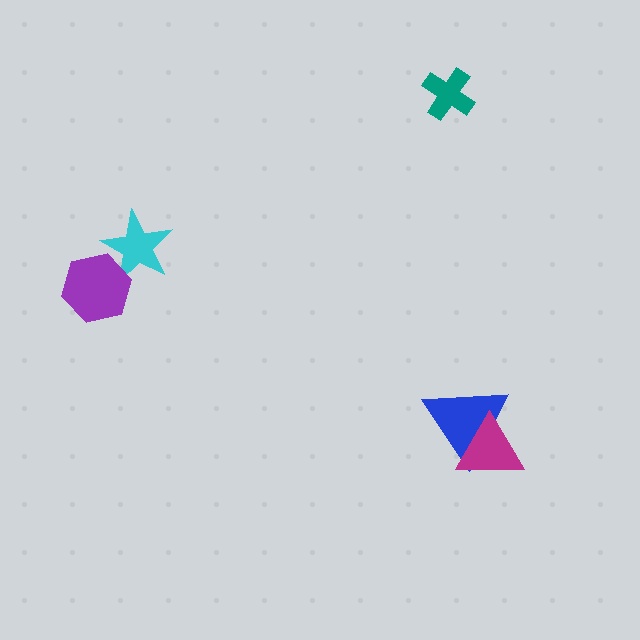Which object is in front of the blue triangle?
The magenta triangle is in front of the blue triangle.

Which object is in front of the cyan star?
The purple hexagon is in front of the cyan star.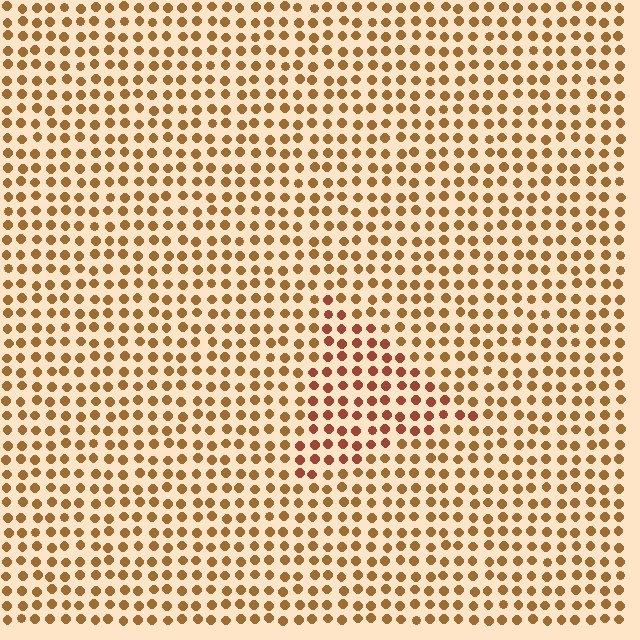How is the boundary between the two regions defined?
The boundary is defined purely by a slight shift in hue (about 23 degrees). Spacing, size, and orientation are identical on both sides.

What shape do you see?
I see a triangle.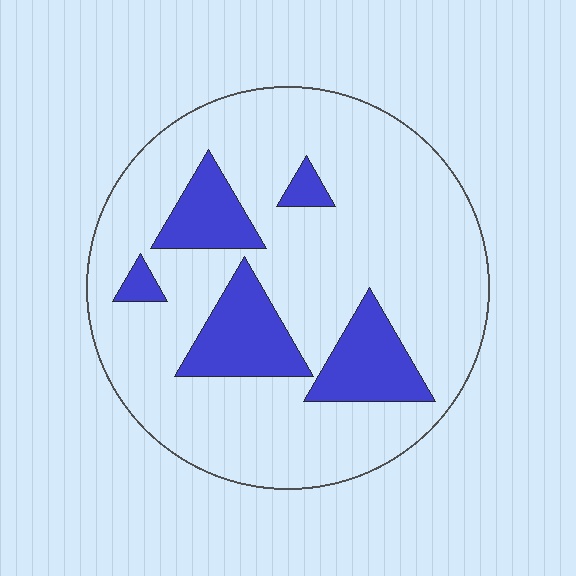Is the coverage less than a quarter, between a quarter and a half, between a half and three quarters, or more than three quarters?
Less than a quarter.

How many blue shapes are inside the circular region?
5.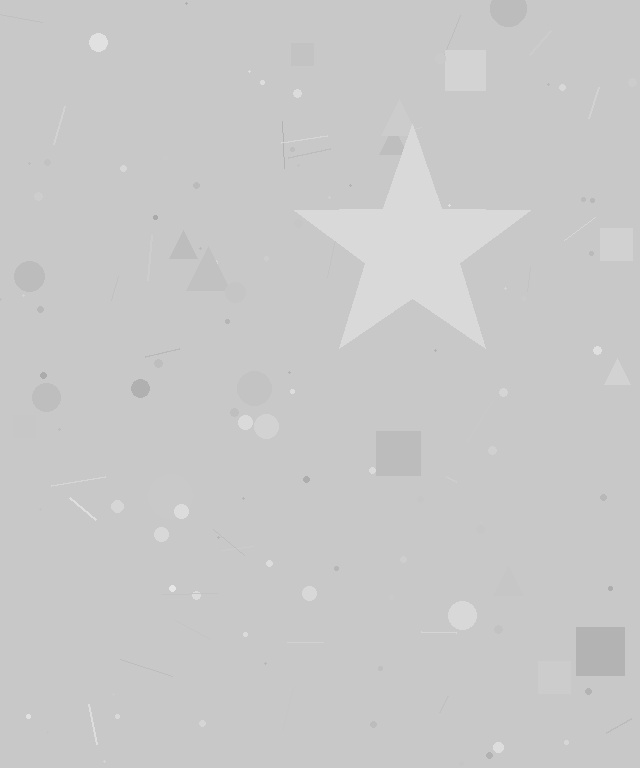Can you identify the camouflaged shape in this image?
The camouflaged shape is a star.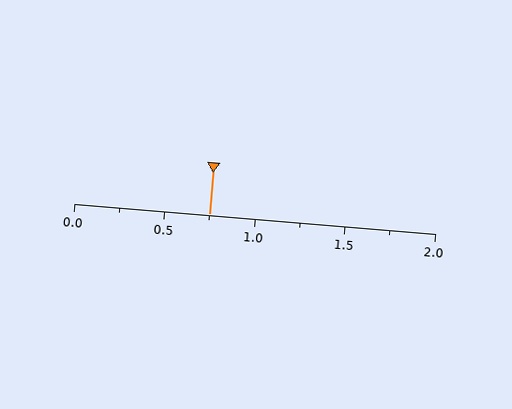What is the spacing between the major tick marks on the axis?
The major ticks are spaced 0.5 apart.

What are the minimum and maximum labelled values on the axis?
The axis runs from 0.0 to 2.0.